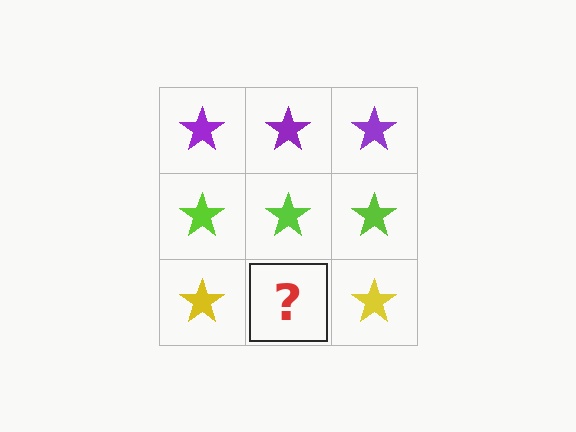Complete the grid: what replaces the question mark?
The question mark should be replaced with a yellow star.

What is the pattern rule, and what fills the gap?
The rule is that each row has a consistent color. The gap should be filled with a yellow star.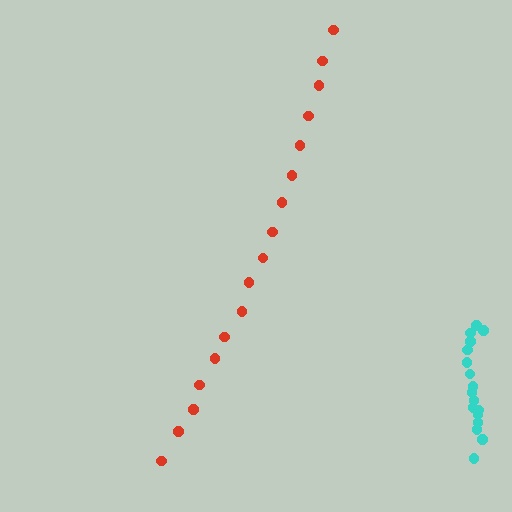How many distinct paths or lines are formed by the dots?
There are 2 distinct paths.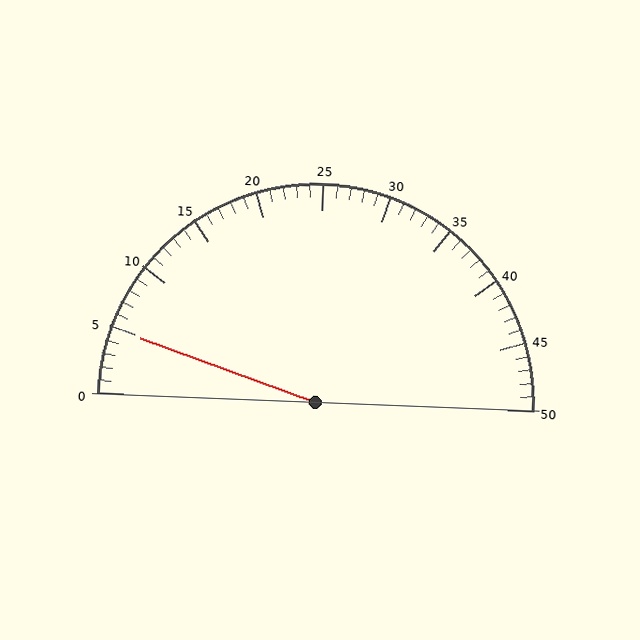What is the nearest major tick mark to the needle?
The nearest major tick mark is 5.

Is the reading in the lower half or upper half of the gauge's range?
The reading is in the lower half of the range (0 to 50).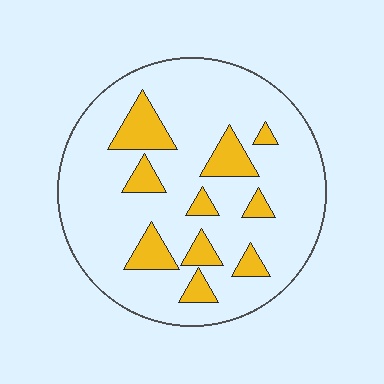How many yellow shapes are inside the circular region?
10.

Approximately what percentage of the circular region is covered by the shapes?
Approximately 15%.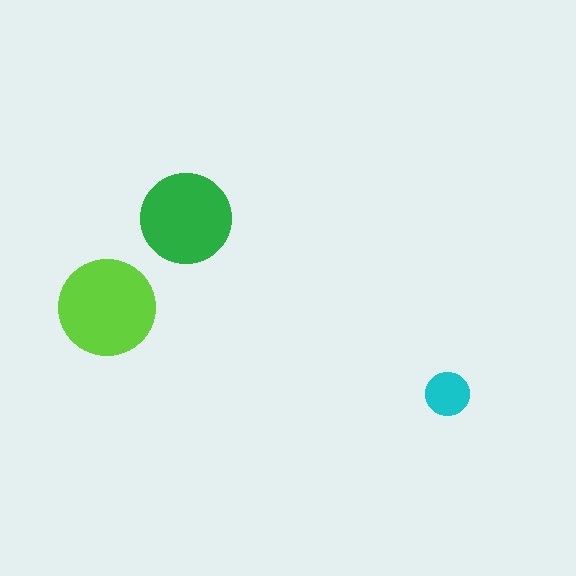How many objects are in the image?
There are 3 objects in the image.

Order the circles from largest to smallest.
the lime one, the green one, the cyan one.